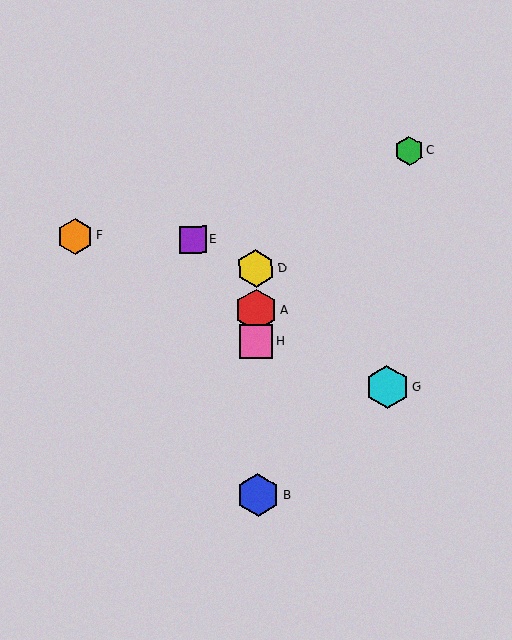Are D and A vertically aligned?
Yes, both are at x≈256.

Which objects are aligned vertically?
Objects A, B, D, H are aligned vertically.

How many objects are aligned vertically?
4 objects (A, B, D, H) are aligned vertically.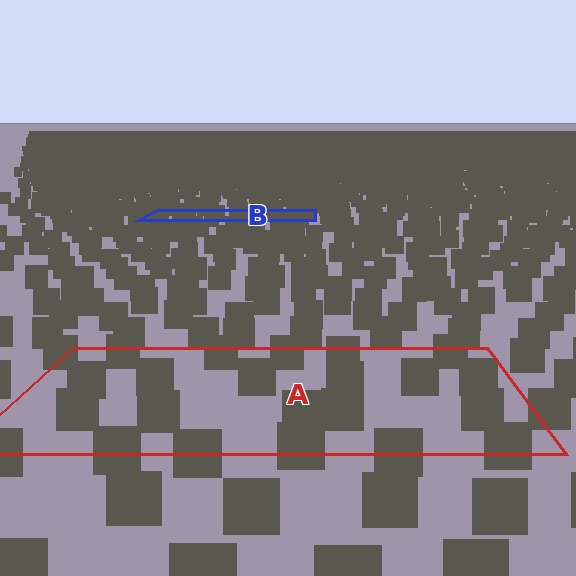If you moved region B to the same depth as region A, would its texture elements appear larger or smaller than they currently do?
They would appear larger. At a closer depth, the same texture elements are projected at a bigger on-screen size.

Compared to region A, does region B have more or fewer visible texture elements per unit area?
Region B has more texture elements per unit area — they are packed more densely because it is farther away.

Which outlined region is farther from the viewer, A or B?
Region B is farther from the viewer — the texture elements inside it appear smaller and more densely packed.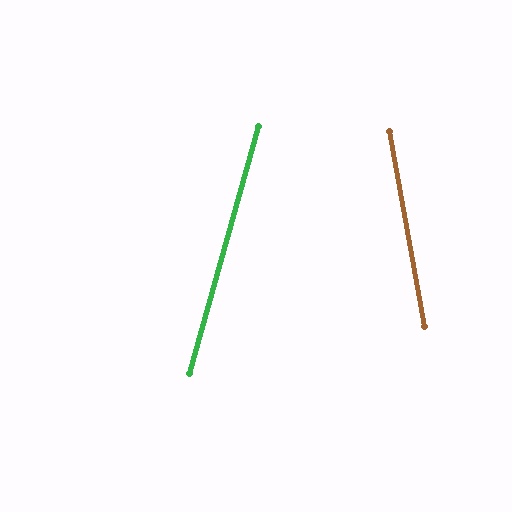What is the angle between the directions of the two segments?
Approximately 26 degrees.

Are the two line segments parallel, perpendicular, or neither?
Neither parallel nor perpendicular — they differ by about 26°.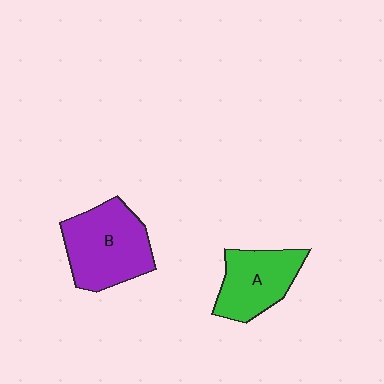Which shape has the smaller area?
Shape A (green).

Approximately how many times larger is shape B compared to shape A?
Approximately 1.3 times.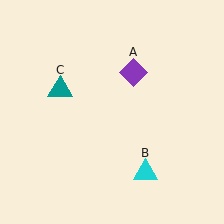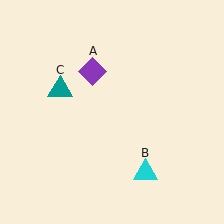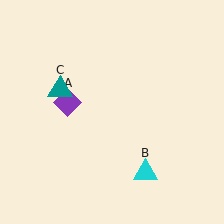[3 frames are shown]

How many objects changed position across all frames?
1 object changed position: purple diamond (object A).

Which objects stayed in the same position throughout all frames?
Cyan triangle (object B) and teal triangle (object C) remained stationary.